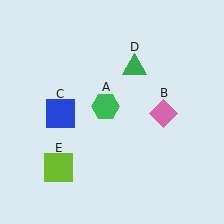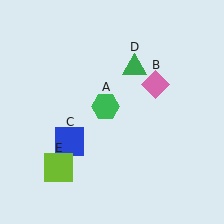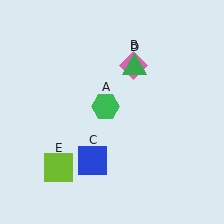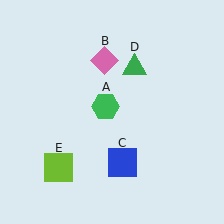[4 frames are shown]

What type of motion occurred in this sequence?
The pink diamond (object B), blue square (object C) rotated counterclockwise around the center of the scene.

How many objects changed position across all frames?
2 objects changed position: pink diamond (object B), blue square (object C).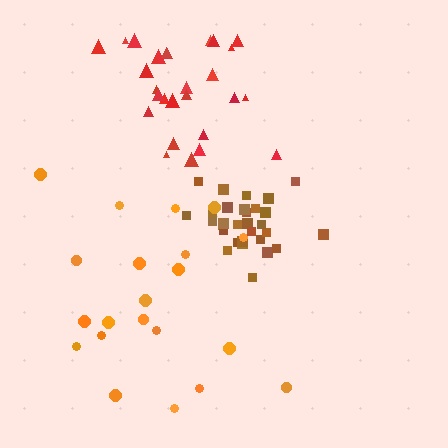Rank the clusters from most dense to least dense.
brown, red, orange.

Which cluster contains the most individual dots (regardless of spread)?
Brown (30).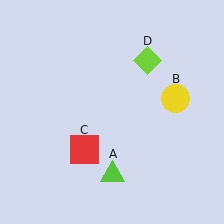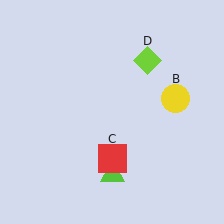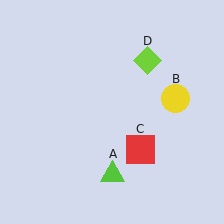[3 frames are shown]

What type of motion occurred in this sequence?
The red square (object C) rotated counterclockwise around the center of the scene.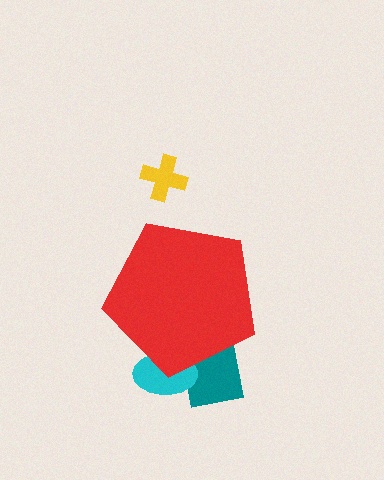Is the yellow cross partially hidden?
No, the yellow cross is fully visible.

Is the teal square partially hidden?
Yes, the teal square is partially hidden behind the red pentagon.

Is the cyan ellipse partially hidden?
Yes, the cyan ellipse is partially hidden behind the red pentagon.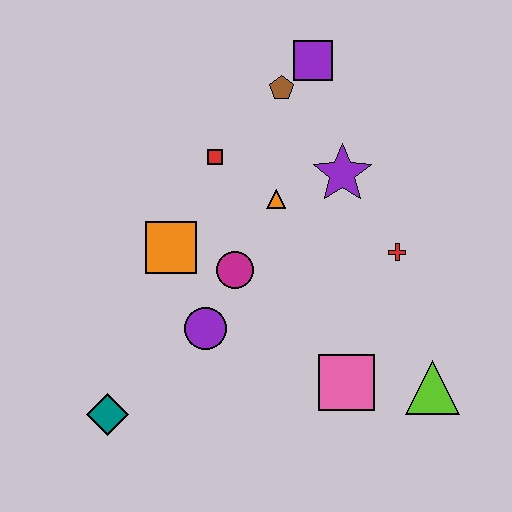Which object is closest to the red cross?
The purple star is closest to the red cross.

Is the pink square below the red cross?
Yes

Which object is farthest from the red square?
The lime triangle is farthest from the red square.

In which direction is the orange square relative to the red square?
The orange square is below the red square.